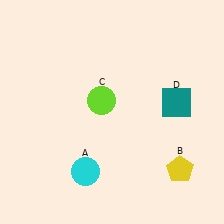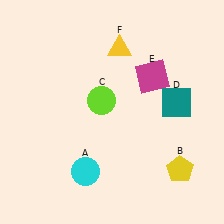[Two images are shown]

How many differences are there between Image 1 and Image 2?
There are 2 differences between the two images.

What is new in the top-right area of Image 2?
A magenta square (E) was added in the top-right area of Image 2.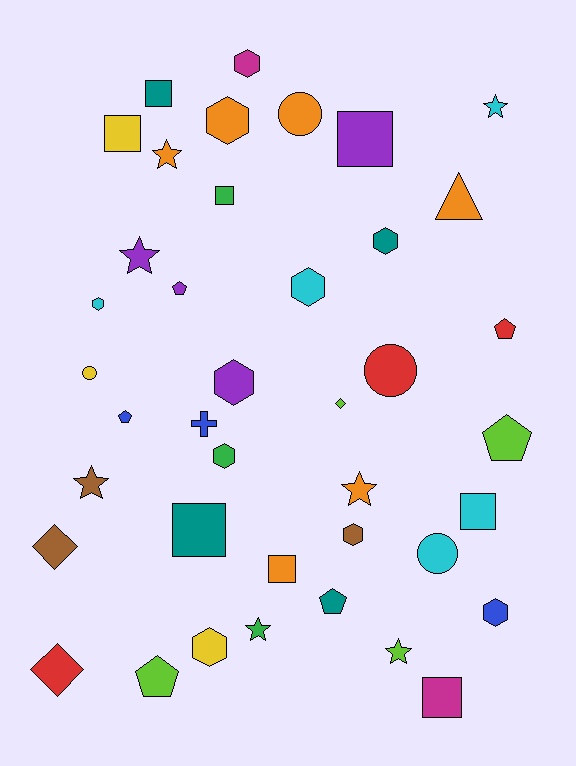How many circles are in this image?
There are 4 circles.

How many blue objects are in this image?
There are 3 blue objects.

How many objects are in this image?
There are 40 objects.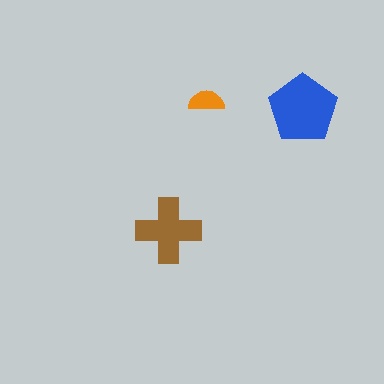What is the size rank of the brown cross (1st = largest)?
2nd.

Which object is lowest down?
The brown cross is bottommost.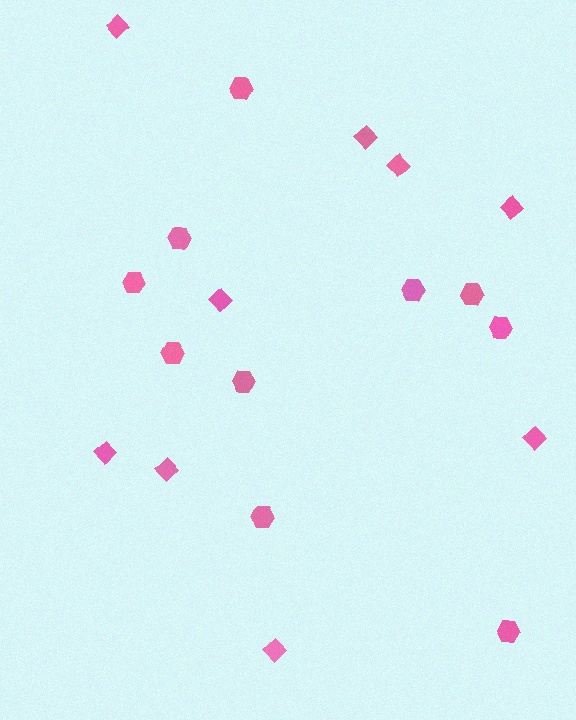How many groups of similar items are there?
There are 2 groups: one group of hexagons (10) and one group of diamonds (9).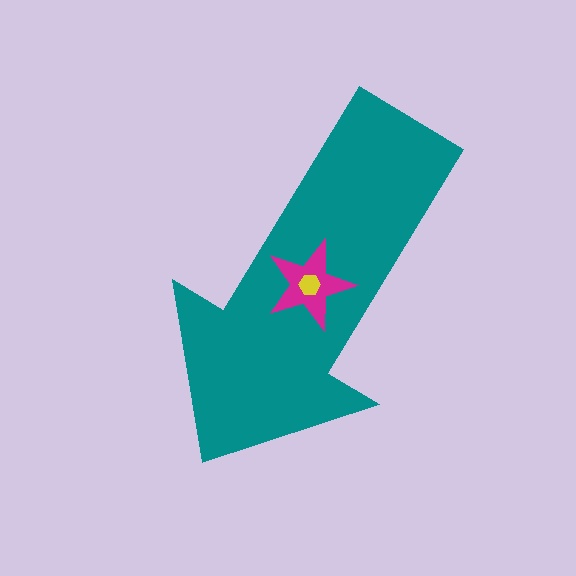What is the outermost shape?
The teal arrow.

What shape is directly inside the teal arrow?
The magenta star.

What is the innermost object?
The yellow hexagon.